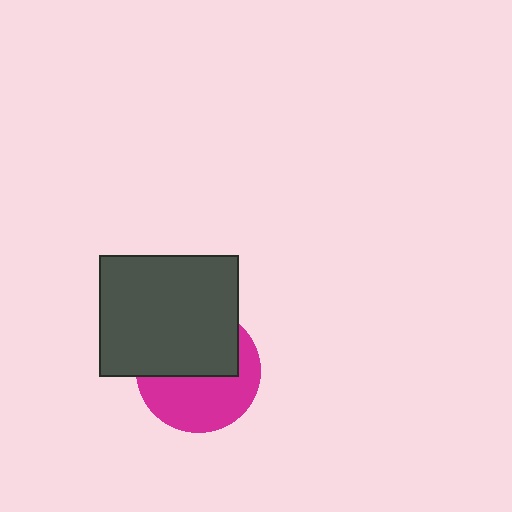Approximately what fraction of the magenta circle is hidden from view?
Roughly 50% of the magenta circle is hidden behind the dark gray rectangle.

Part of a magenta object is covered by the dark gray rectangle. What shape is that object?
It is a circle.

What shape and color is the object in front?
The object in front is a dark gray rectangle.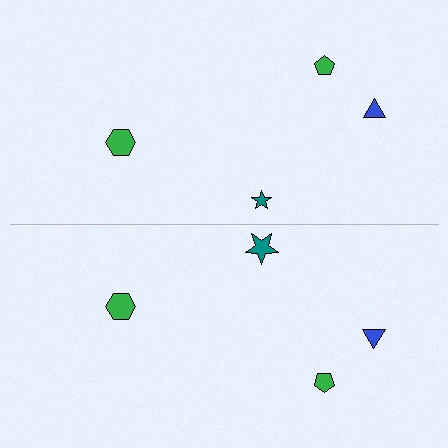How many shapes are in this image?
There are 8 shapes in this image.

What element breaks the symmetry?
The teal star on the bottom side has a different size than its mirror counterpart.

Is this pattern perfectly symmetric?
No, the pattern is not perfectly symmetric. The teal star on the bottom side has a different size than its mirror counterpart.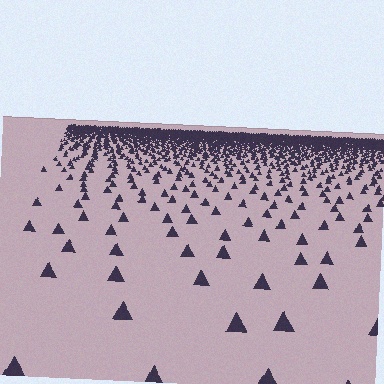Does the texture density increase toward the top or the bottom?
Density increases toward the top.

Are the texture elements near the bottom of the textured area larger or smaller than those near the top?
Larger. Near the bottom, elements are closer to the viewer and appear at a bigger on-screen size.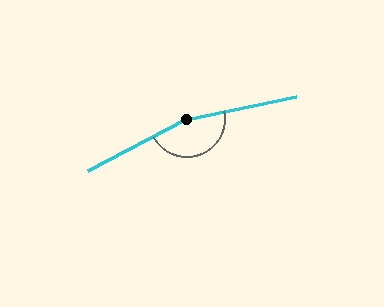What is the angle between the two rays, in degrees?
Approximately 164 degrees.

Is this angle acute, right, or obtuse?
It is obtuse.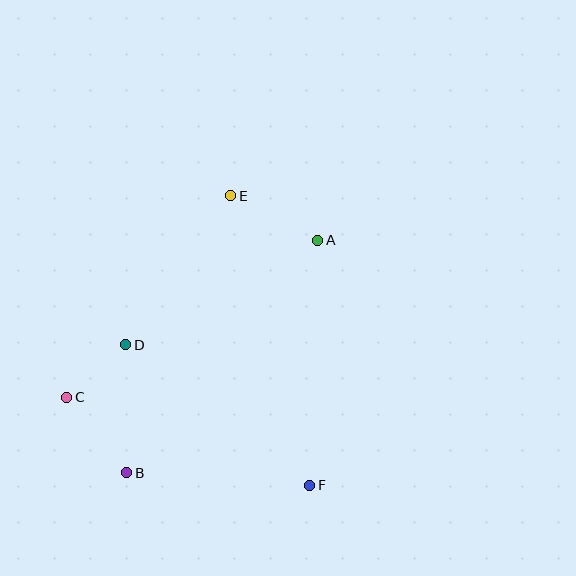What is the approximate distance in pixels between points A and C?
The distance between A and C is approximately 296 pixels.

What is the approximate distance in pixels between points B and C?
The distance between B and C is approximately 96 pixels.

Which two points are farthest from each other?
Points A and B are farthest from each other.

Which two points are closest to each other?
Points C and D are closest to each other.